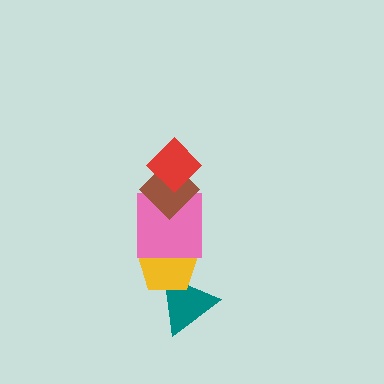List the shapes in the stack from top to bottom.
From top to bottom: the red diamond, the brown diamond, the pink square, the yellow pentagon, the teal triangle.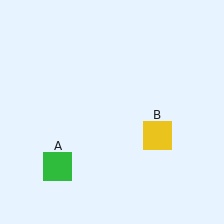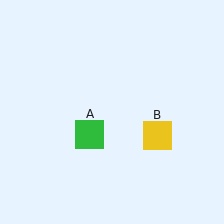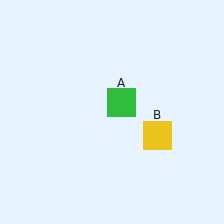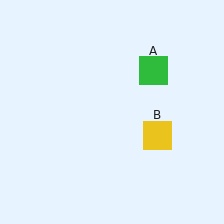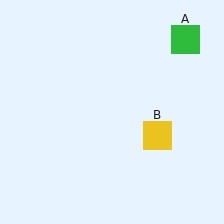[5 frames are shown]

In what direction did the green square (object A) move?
The green square (object A) moved up and to the right.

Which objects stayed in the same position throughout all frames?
Yellow square (object B) remained stationary.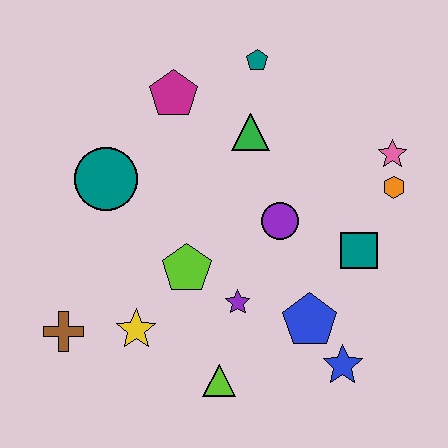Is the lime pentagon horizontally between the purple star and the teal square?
No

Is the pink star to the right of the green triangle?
Yes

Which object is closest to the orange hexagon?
The pink star is closest to the orange hexagon.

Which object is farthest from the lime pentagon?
The pink star is farthest from the lime pentagon.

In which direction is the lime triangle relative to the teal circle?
The lime triangle is below the teal circle.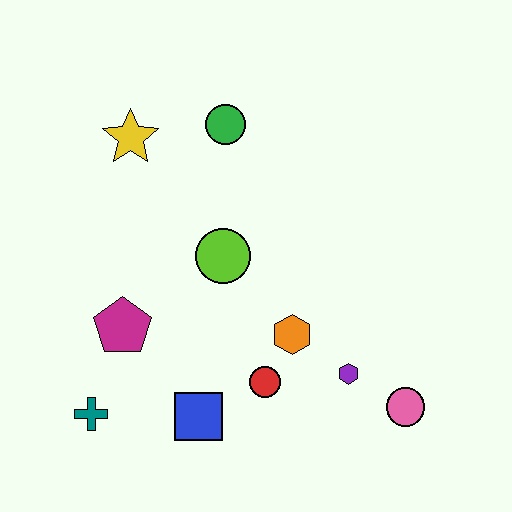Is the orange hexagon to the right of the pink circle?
No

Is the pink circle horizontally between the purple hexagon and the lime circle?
No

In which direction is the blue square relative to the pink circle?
The blue square is to the left of the pink circle.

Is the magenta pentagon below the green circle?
Yes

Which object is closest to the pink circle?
The purple hexagon is closest to the pink circle.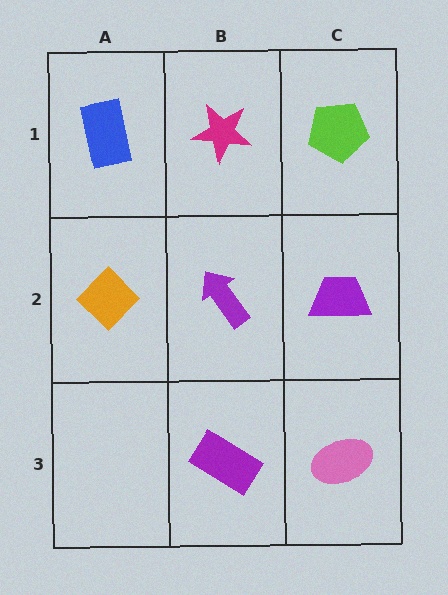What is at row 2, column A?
An orange diamond.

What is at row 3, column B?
A purple rectangle.